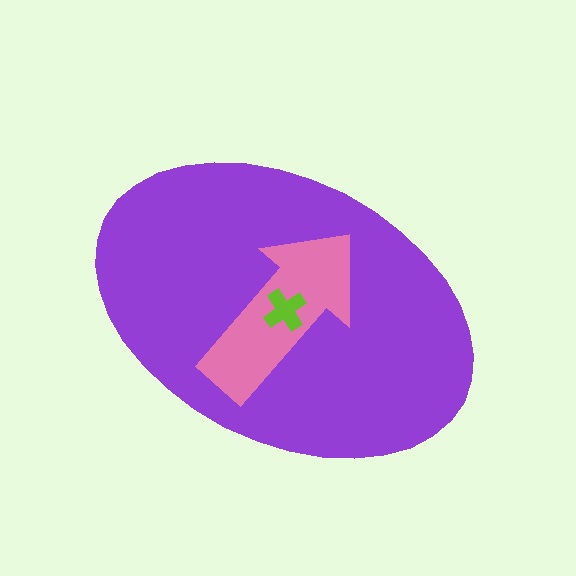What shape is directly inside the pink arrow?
The lime cross.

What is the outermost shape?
The purple ellipse.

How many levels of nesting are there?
3.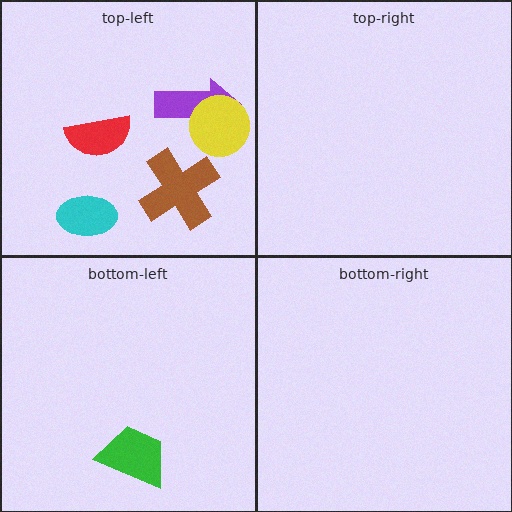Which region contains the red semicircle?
The top-left region.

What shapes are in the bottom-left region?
The green trapezoid.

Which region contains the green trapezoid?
The bottom-left region.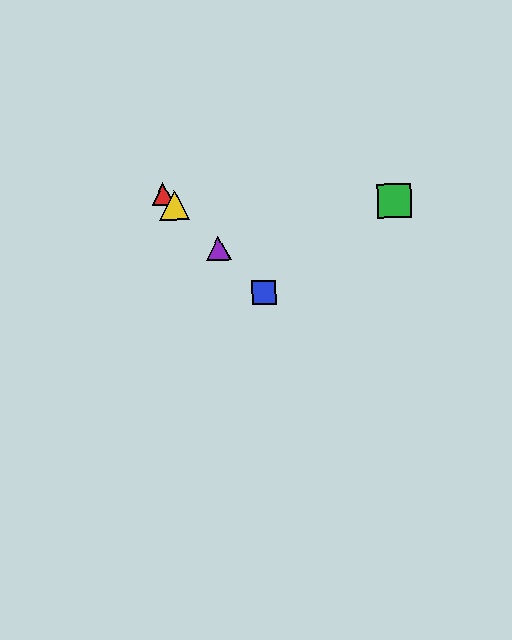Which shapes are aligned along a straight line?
The red triangle, the blue square, the yellow triangle, the purple triangle are aligned along a straight line.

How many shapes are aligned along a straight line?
4 shapes (the red triangle, the blue square, the yellow triangle, the purple triangle) are aligned along a straight line.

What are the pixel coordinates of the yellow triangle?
The yellow triangle is at (175, 205).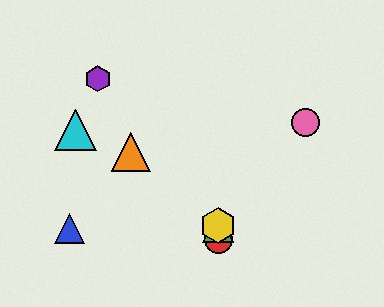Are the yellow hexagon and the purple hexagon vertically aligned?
No, the yellow hexagon is at x≈218 and the purple hexagon is at x≈98.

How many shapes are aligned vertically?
3 shapes (the red circle, the green triangle, the yellow hexagon) are aligned vertically.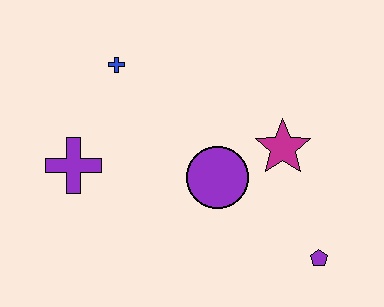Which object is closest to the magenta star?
The purple circle is closest to the magenta star.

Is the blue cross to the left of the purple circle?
Yes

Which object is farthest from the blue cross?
The purple pentagon is farthest from the blue cross.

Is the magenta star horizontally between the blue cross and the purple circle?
No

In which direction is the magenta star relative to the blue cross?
The magenta star is to the right of the blue cross.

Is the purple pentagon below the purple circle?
Yes